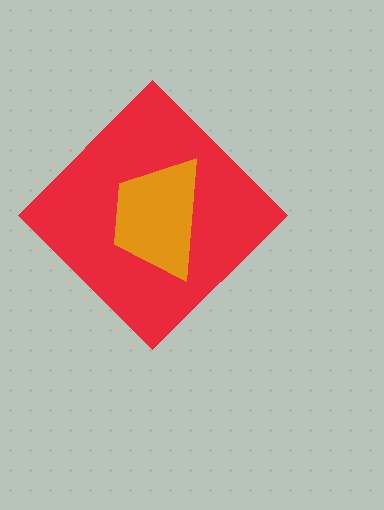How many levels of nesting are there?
2.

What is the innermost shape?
The orange trapezoid.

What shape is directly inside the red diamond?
The orange trapezoid.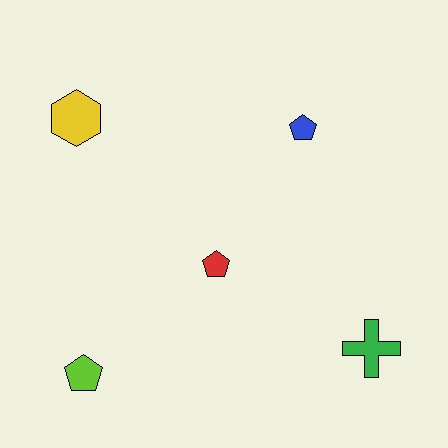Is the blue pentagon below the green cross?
No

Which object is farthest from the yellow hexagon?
The green cross is farthest from the yellow hexagon.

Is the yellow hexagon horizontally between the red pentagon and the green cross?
No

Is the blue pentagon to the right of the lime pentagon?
Yes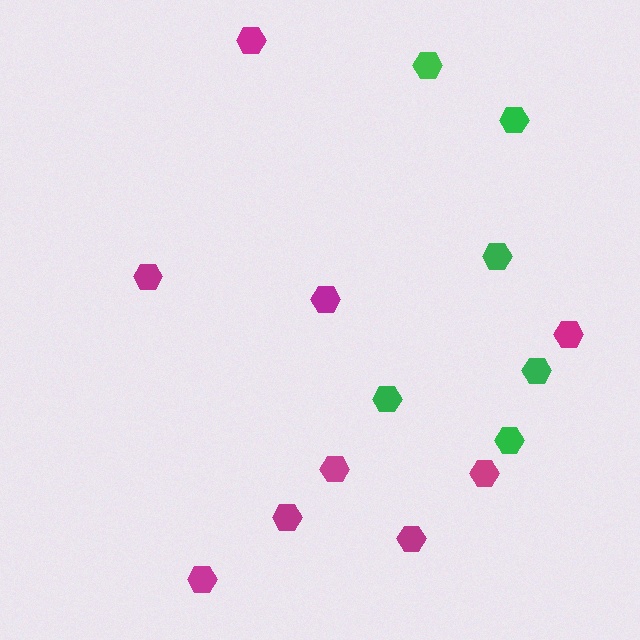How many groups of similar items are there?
There are 2 groups: one group of magenta hexagons (9) and one group of green hexagons (6).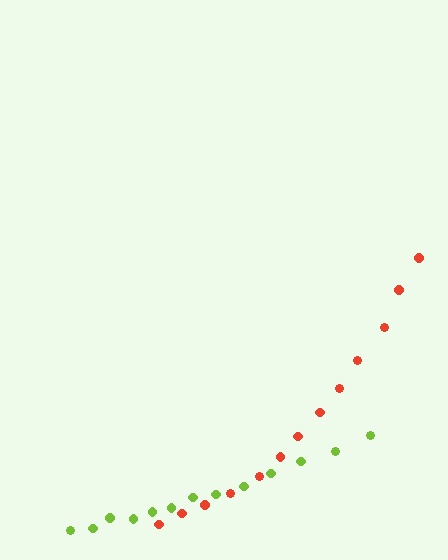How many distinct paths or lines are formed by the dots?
There are 2 distinct paths.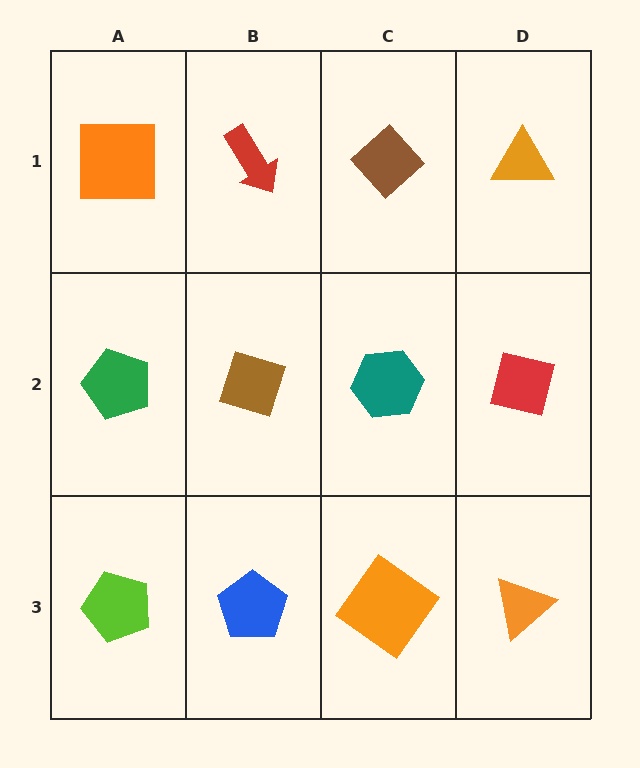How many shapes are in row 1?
4 shapes.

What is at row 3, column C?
An orange diamond.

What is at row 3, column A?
A lime pentagon.